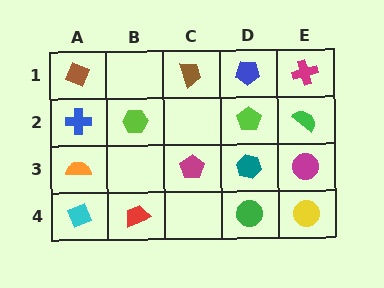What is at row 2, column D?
A lime pentagon.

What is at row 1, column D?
A blue pentagon.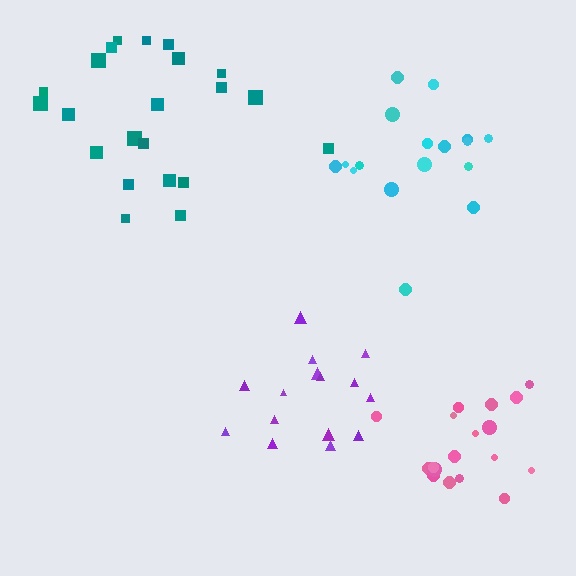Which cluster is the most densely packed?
Purple.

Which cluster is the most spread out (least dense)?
Teal.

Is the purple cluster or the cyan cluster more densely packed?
Purple.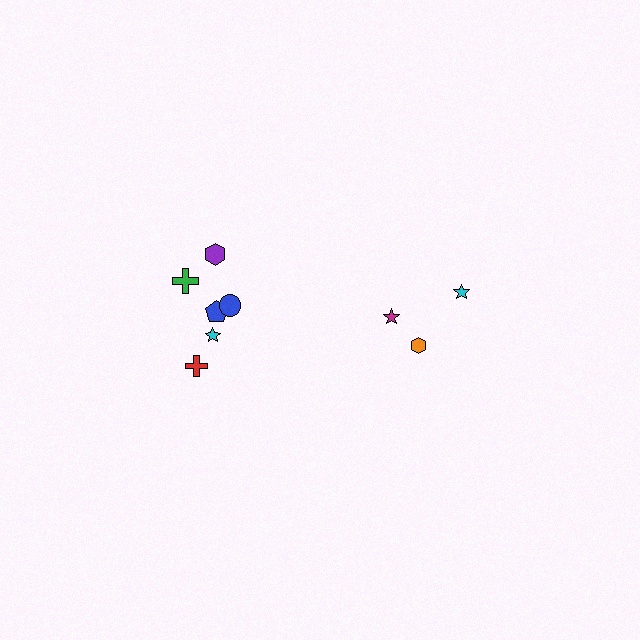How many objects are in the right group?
There are 3 objects.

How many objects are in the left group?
There are 6 objects.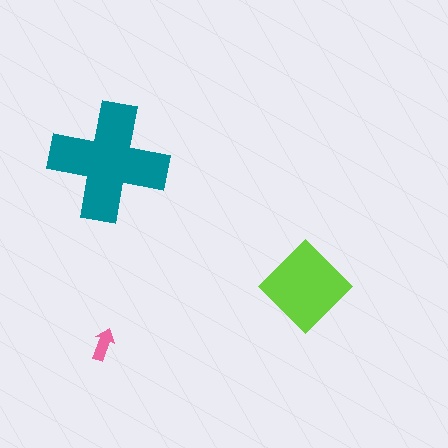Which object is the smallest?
The pink arrow.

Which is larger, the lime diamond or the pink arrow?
The lime diamond.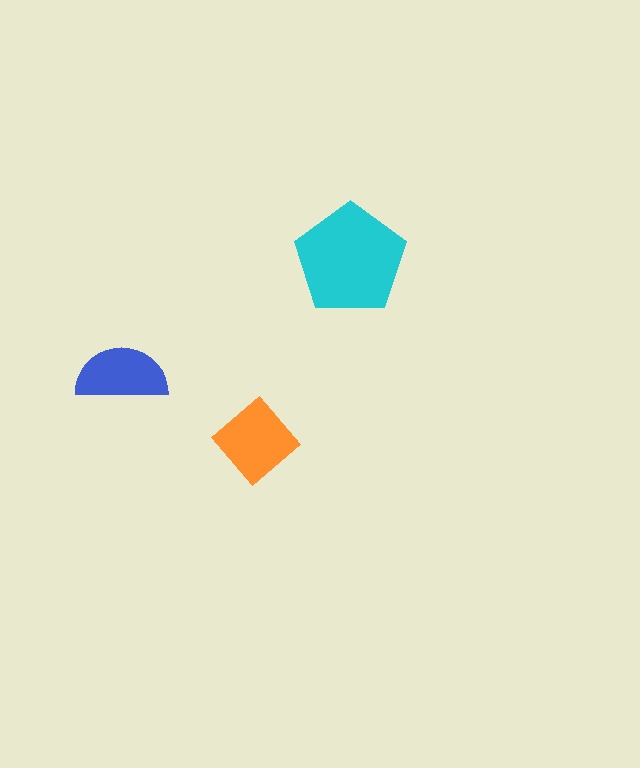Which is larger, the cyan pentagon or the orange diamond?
The cyan pentagon.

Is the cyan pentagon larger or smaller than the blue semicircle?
Larger.